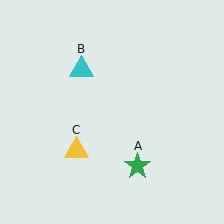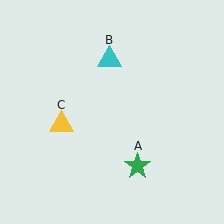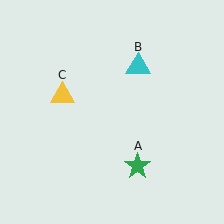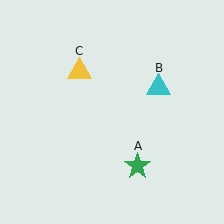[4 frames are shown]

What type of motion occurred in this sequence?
The cyan triangle (object B), yellow triangle (object C) rotated clockwise around the center of the scene.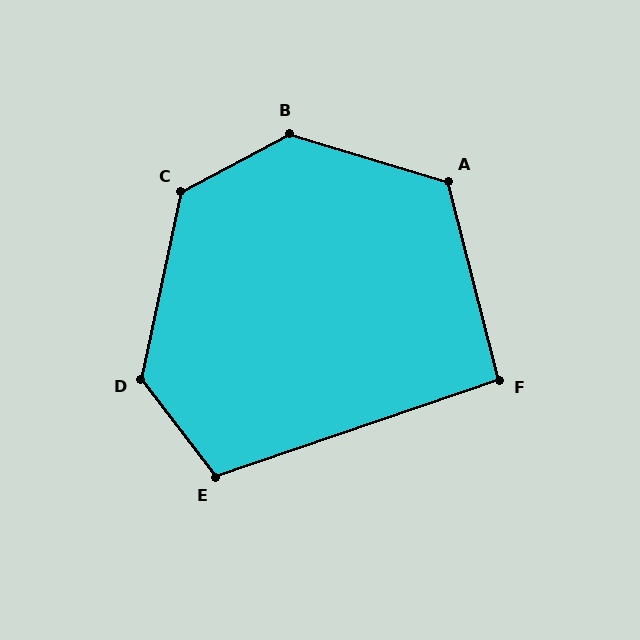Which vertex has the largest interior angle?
B, at approximately 135 degrees.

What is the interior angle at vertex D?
Approximately 130 degrees (obtuse).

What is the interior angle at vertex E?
Approximately 109 degrees (obtuse).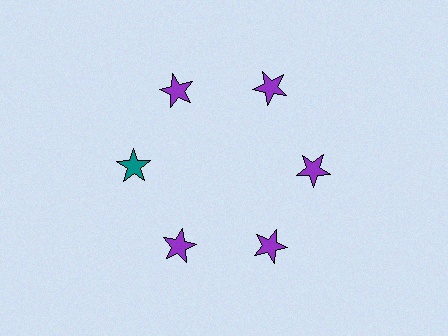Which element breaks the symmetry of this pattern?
The teal star at roughly the 9 o'clock position breaks the symmetry. All other shapes are purple stars.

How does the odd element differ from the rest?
It has a different color: teal instead of purple.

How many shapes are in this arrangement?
There are 6 shapes arranged in a ring pattern.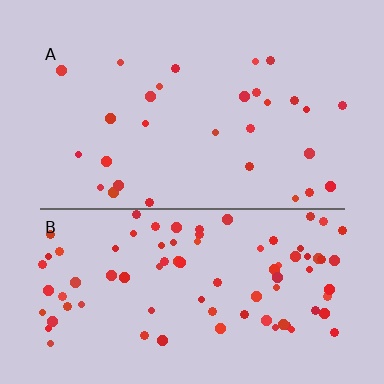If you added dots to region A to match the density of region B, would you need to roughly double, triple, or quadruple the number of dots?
Approximately triple.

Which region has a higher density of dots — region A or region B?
B (the bottom).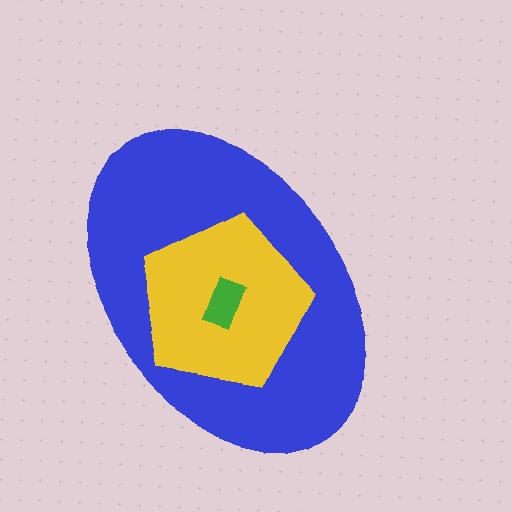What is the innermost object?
The green rectangle.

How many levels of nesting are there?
3.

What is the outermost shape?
The blue ellipse.